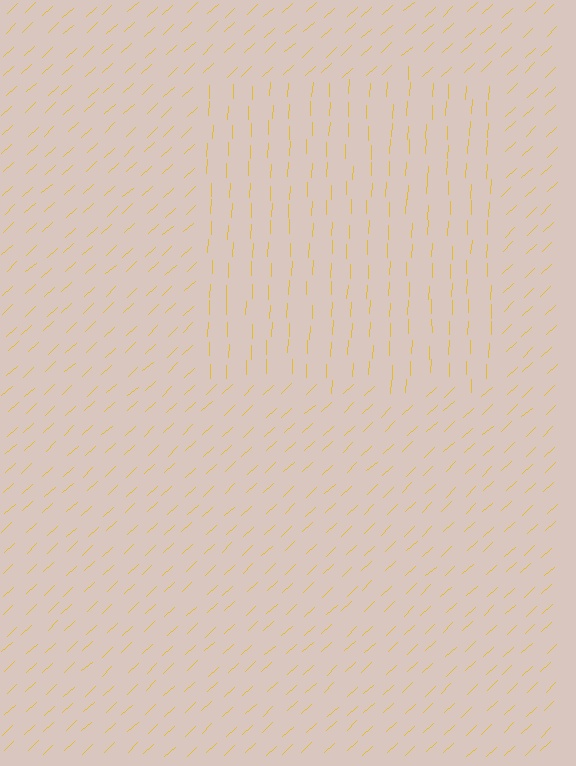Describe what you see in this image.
The image is filled with small yellow line segments. A rectangle region in the image has lines oriented differently from the surrounding lines, creating a visible texture boundary.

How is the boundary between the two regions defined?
The boundary is defined purely by a change in line orientation (approximately 45 degrees difference). All lines are the same color and thickness.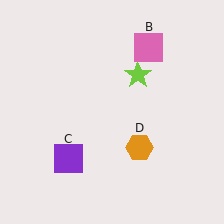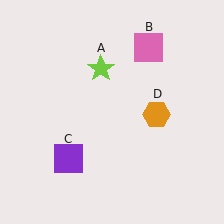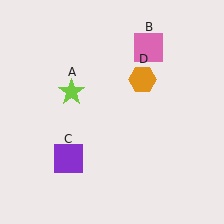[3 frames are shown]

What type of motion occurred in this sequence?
The lime star (object A), orange hexagon (object D) rotated counterclockwise around the center of the scene.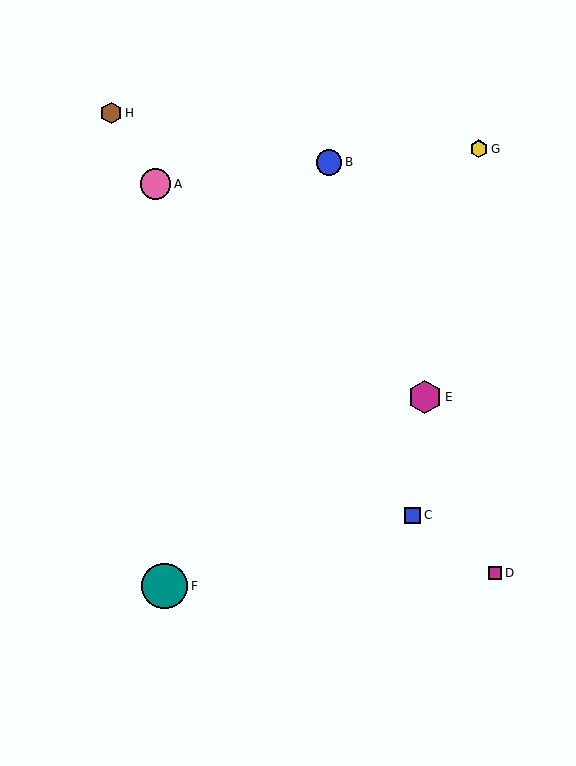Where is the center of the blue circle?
The center of the blue circle is at (329, 162).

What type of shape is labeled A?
Shape A is a pink circle.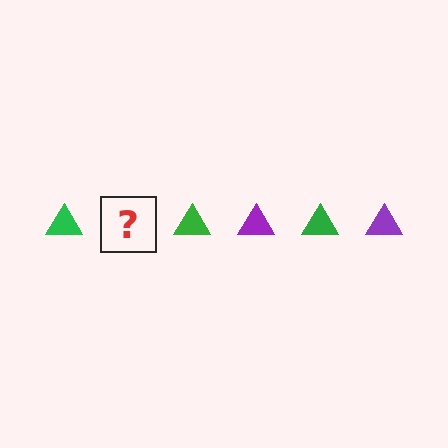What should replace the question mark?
The question mark should be replaced with a purple triangle.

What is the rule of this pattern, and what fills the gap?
The rule is that the pattern cycles through green, purple triangles. The gap should be filled with a purple triangle.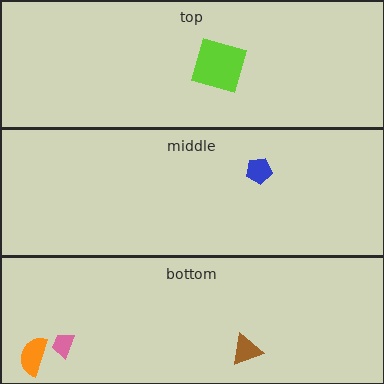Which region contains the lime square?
The top region.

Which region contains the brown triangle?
The bottom region.